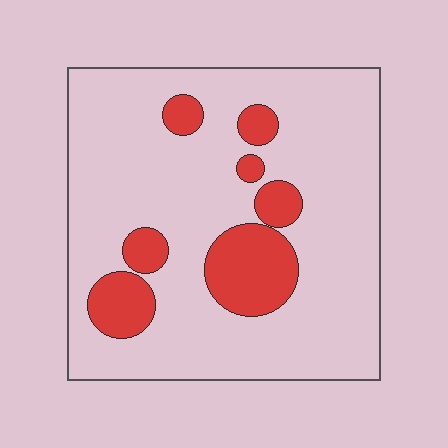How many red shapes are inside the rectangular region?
7.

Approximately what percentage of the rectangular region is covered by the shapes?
Approximately 20%.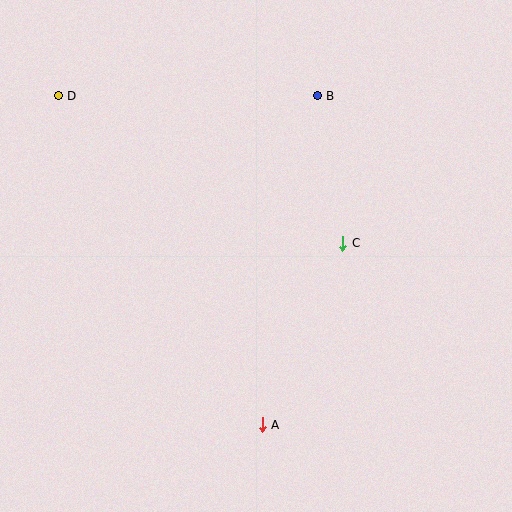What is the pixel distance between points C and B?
The distance between C and B is 150 pixels.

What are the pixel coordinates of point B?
Point B is at (317, 96).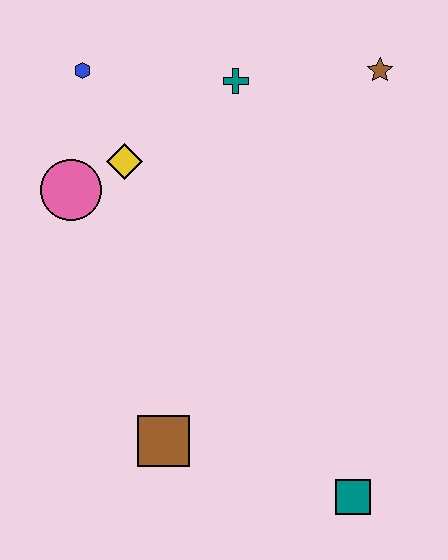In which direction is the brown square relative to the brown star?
The brown square is below the brown star.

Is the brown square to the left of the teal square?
Yes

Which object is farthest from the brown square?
The brown star is farthest from the brown square.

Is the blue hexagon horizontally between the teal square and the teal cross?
No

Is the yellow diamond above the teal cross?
No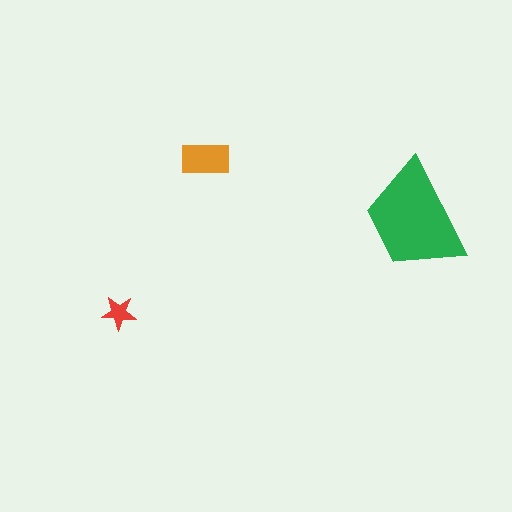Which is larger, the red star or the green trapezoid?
The green trapezoid.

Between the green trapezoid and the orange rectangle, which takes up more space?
The green trapezoid.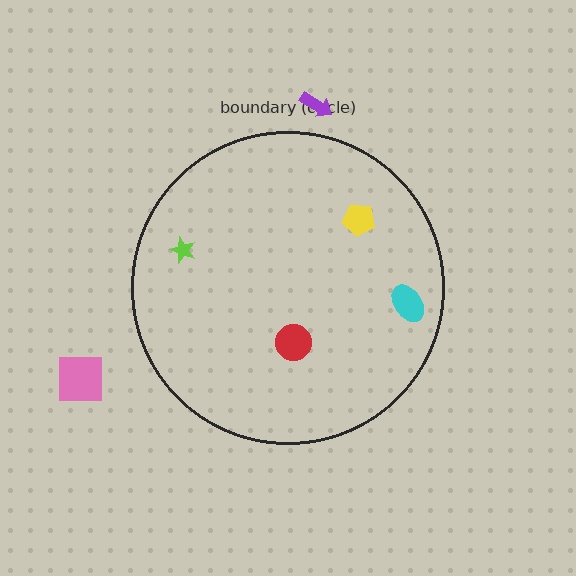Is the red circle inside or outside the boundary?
Inside.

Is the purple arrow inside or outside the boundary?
Outside.